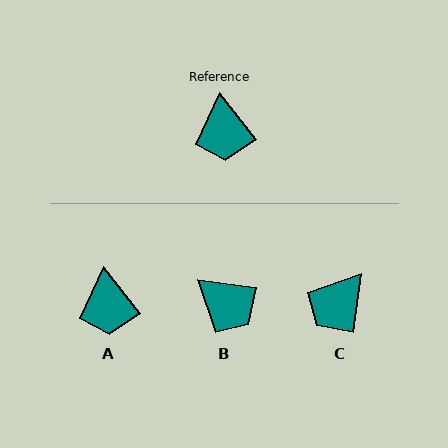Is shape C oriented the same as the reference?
No, it is off by about 47 degrees.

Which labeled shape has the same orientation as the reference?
A.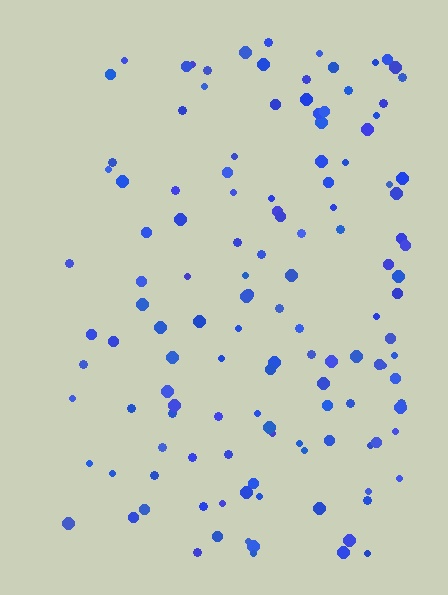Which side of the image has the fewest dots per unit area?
The left.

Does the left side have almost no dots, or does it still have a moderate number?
Still a moderate number, just noticeably fewer than the right.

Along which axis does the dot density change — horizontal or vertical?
Horizontal.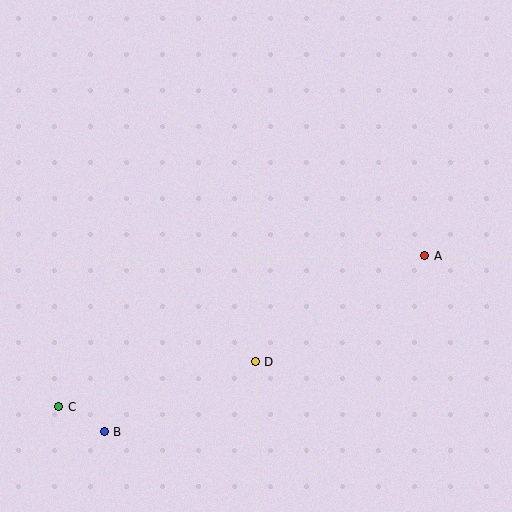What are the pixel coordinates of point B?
Point B is at (104, 432).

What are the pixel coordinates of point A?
Point A is at (425, 256).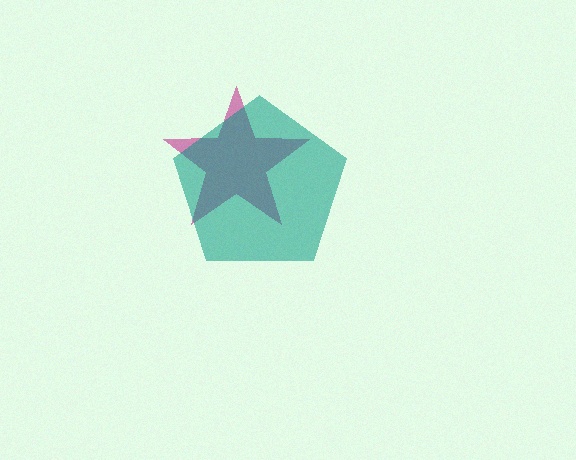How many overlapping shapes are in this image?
There are 2 overlapping shapes in the image.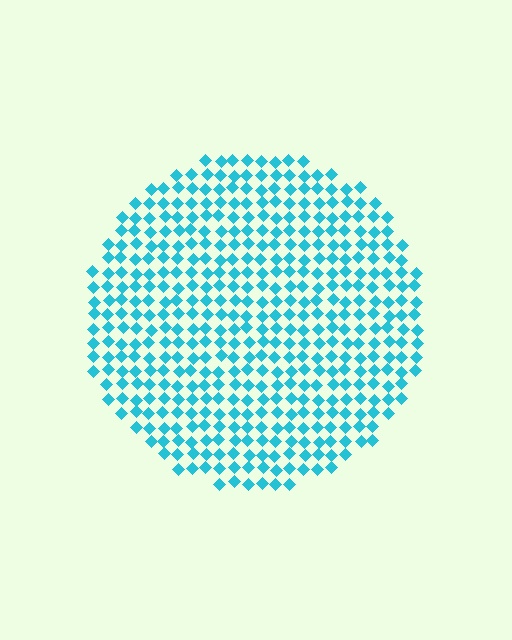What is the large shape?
The large shape is a circle.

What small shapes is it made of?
It is made of small diamonds.